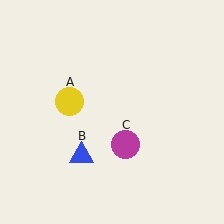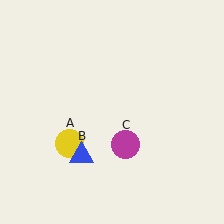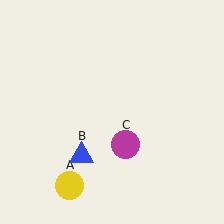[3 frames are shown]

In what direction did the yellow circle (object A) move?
The yellow circle (object A) moved down.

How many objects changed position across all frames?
1 object changed position: yellow circle (object A).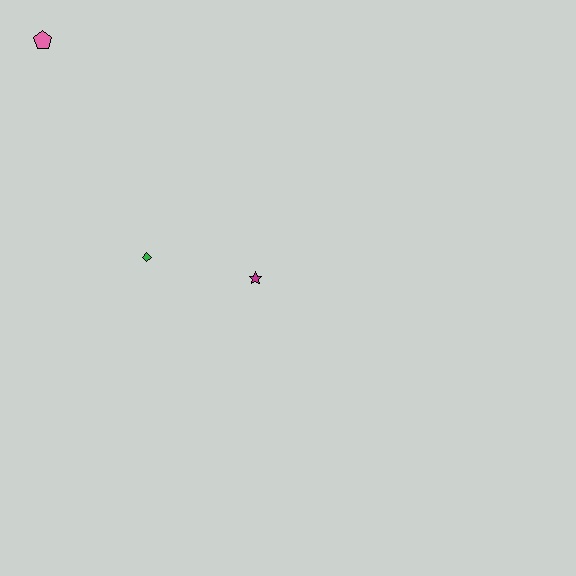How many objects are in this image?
There are 3 objects.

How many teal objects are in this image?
There are no teal objects.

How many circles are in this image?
There are no circles.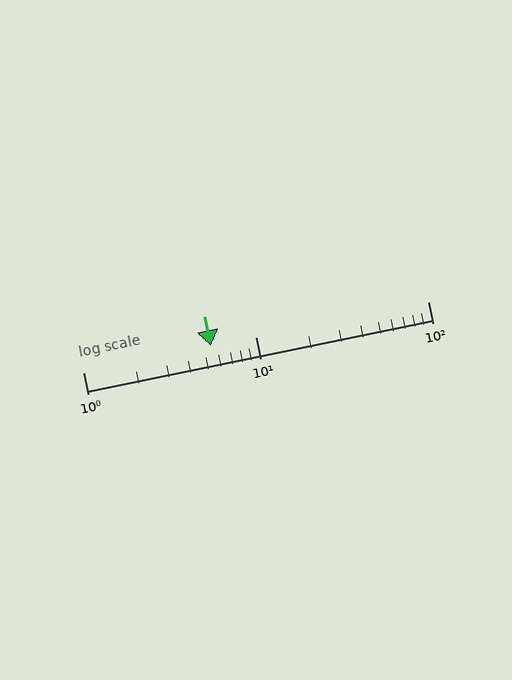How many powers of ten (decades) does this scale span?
The scale spans 2 decades, from 1 to 100.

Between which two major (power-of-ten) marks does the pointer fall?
The pointer is between 1 and 10.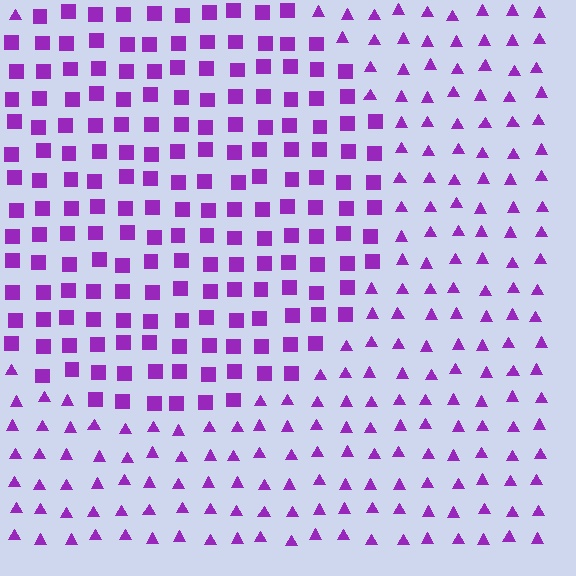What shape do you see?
I see a circle.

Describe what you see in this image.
The image is filled with small purple elements arranged in a uniform grid. A circle-shaped region contains squares, while the surrounding area contains triangles. The boundary is defined purely by the change in element shape.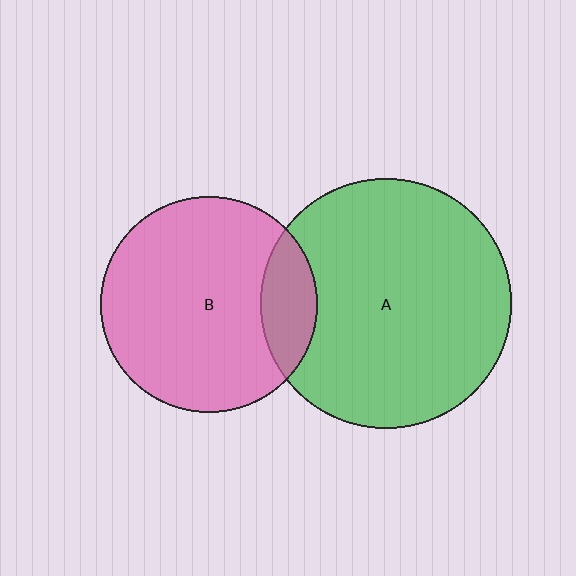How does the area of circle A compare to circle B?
Approximately 1.3 times.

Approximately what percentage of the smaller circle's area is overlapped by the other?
Approximately 15%.